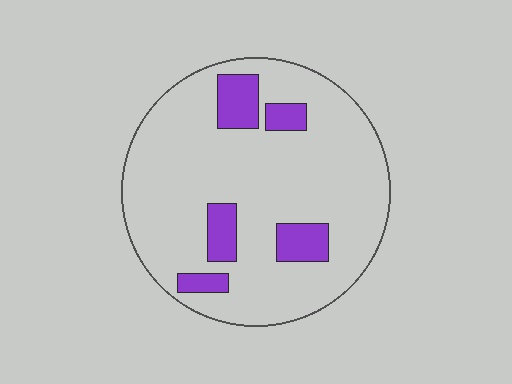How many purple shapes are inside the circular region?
5.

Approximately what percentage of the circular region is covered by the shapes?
Approximately 15%.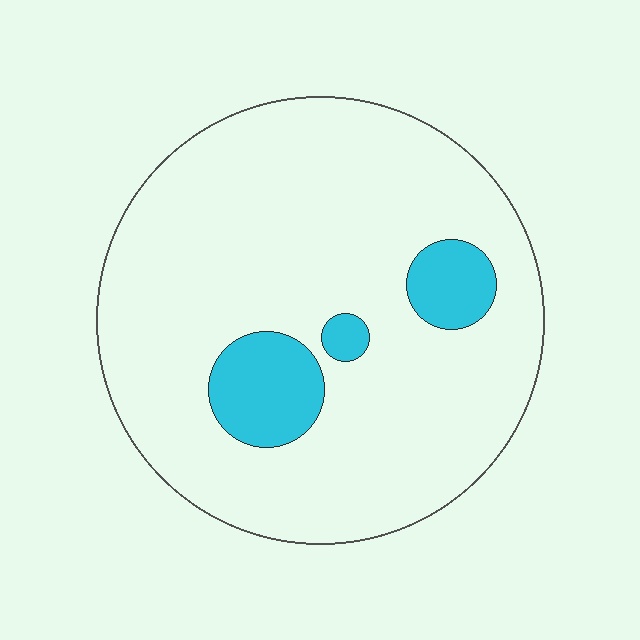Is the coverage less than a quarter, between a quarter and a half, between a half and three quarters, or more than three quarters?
Less than a quarter.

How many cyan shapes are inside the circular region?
3.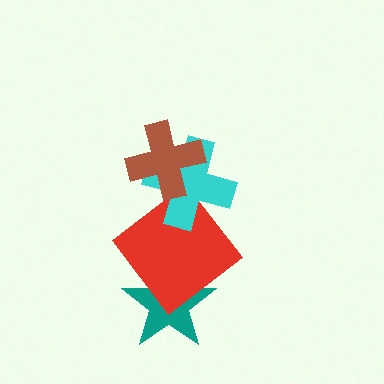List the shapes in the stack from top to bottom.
From top to bottom: the brown cross, the cyan cross, the red diamond, the teal star.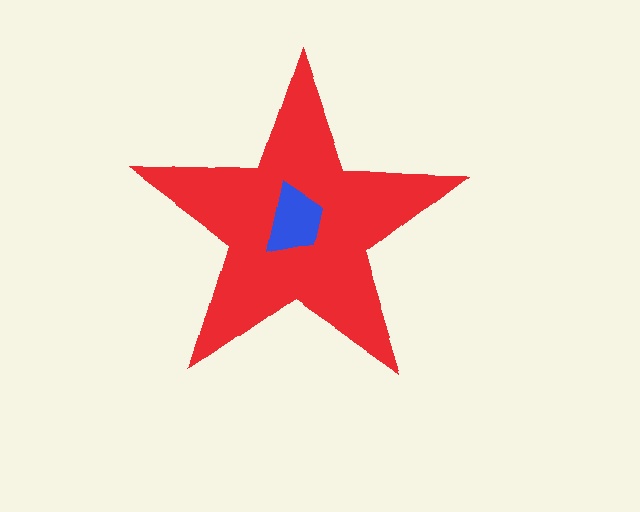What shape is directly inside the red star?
The blue trapezoid.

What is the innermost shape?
The blue trapezoid.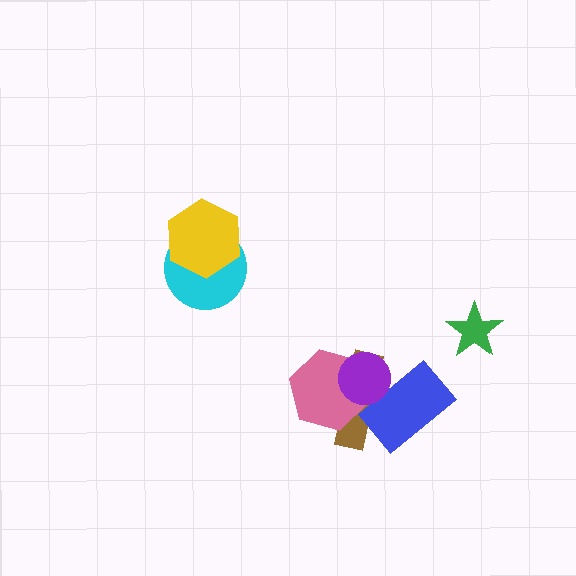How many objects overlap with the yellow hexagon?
1 object overlaps with the yellow hexagon.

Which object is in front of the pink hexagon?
The purple circle is in front of the pink hexagon.